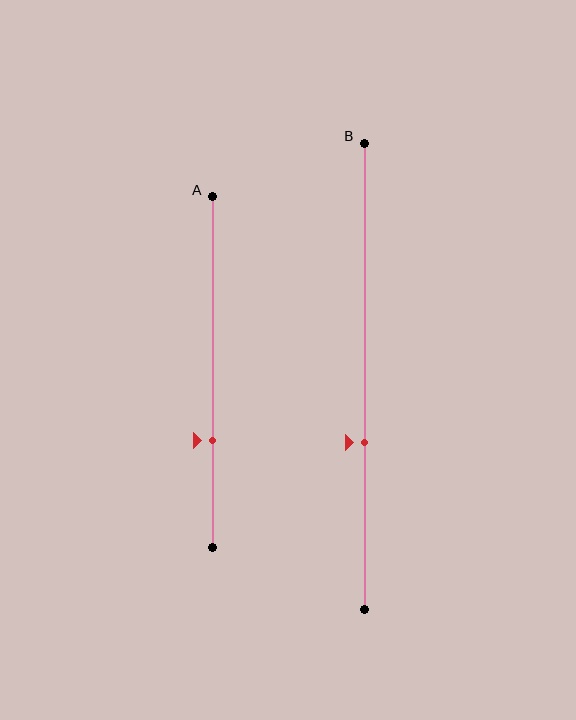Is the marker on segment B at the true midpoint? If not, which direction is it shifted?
No, the marker on segment B is shifted downward by about 14% of the segment length.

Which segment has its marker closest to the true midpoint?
Segment B has its marker closest to the true midpoint.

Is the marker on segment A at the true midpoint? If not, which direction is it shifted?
No, the marker on segment A is shifted downward by about 20% of the segment length.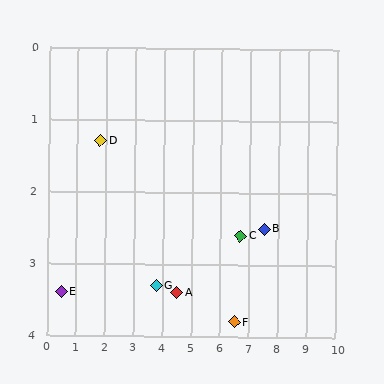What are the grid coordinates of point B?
Point B is at approximately (7.5, 2.5).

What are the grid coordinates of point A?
Point A is at approximately (4.5, 3.4).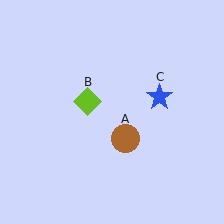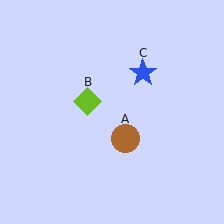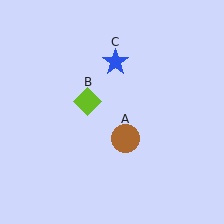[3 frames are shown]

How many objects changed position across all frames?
1 object changed position: blue star (object C).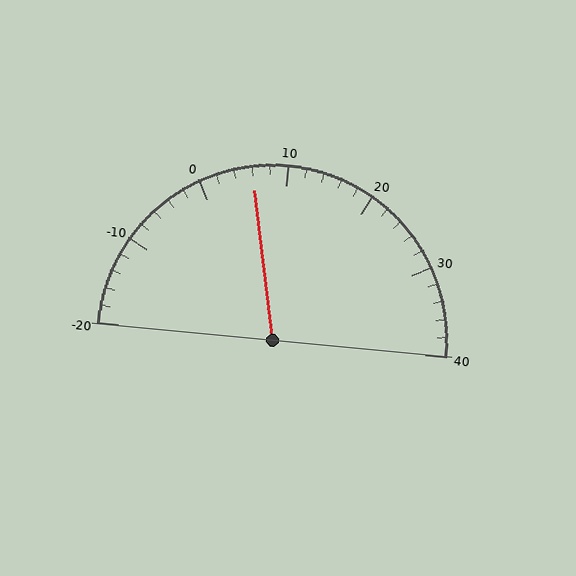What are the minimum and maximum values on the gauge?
The gauge ranges from -20 to 40.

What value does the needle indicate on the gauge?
The needle indicates approximately 6.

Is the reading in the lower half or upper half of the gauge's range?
The reading is in the lower half of the range (-20 to 40).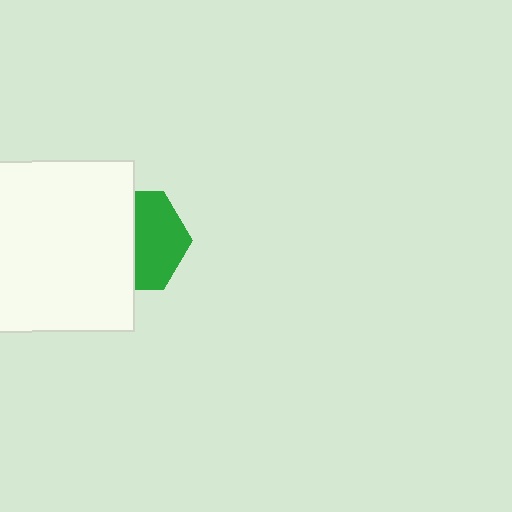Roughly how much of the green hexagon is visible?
About half of it is visible (roughly 50%).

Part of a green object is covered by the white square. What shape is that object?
It is a hexagon.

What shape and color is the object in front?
The object in front is a white square.